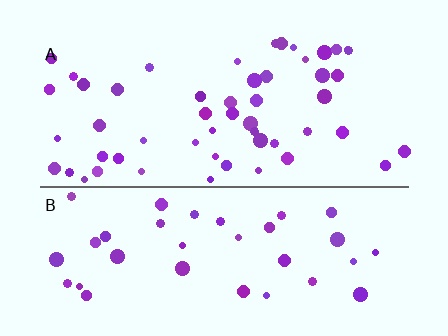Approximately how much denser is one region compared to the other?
Approximately 1.4× — region A over region B.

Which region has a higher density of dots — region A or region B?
A (the top).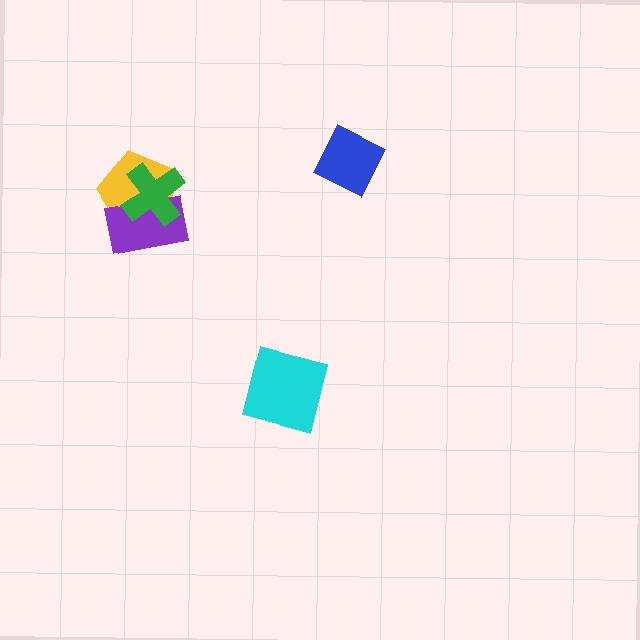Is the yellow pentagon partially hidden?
Yes, it is partially covered by another shape.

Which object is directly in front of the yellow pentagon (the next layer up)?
The purple rectangle is directly in front of the yellow pentagon.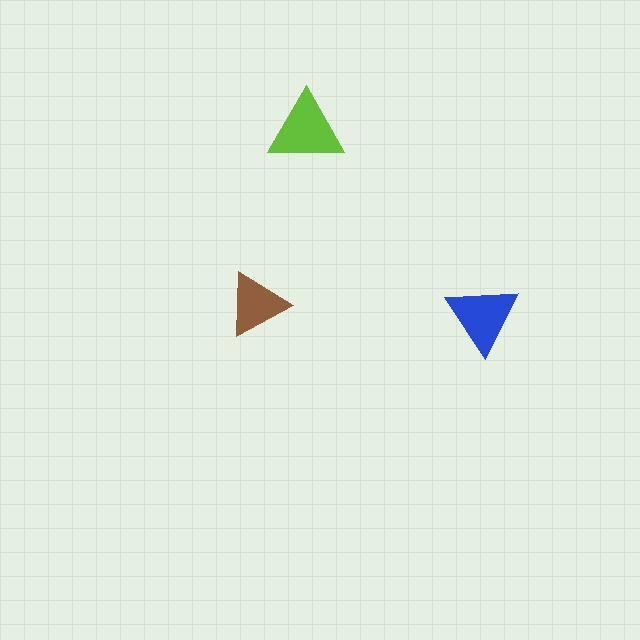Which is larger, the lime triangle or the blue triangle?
The lime one.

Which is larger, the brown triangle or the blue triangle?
The blue one.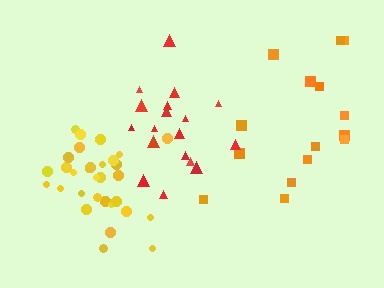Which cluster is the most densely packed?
Yellow.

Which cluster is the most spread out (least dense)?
Orange.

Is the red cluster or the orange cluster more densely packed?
Red.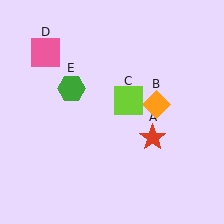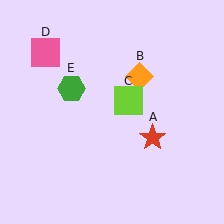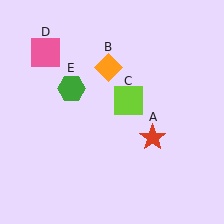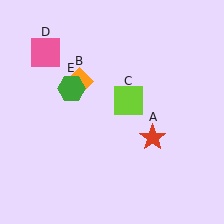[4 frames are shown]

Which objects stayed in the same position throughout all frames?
Red star (object A) and lime square (object C) and pink square (object D) and green hexagon (object E) remained stationary.